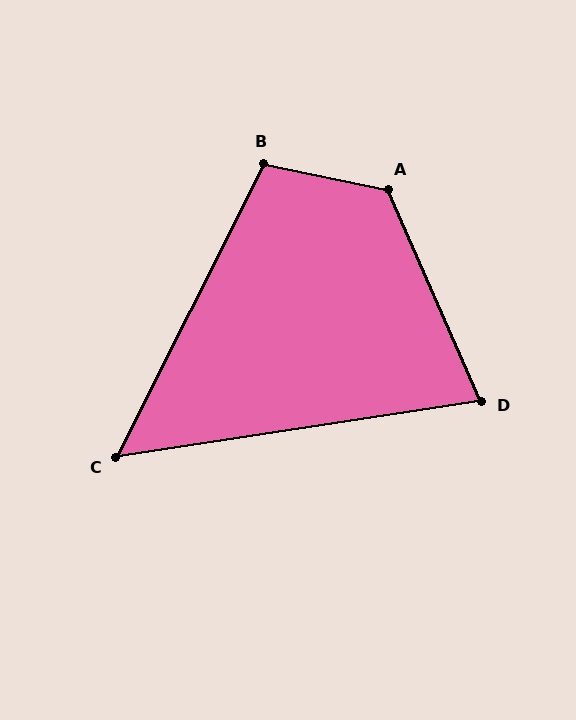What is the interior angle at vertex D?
Approximately 75 degrees (acute).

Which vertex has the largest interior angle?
A, at approximately 125 degrees.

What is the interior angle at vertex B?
Approximately 105 degrees (obtuse).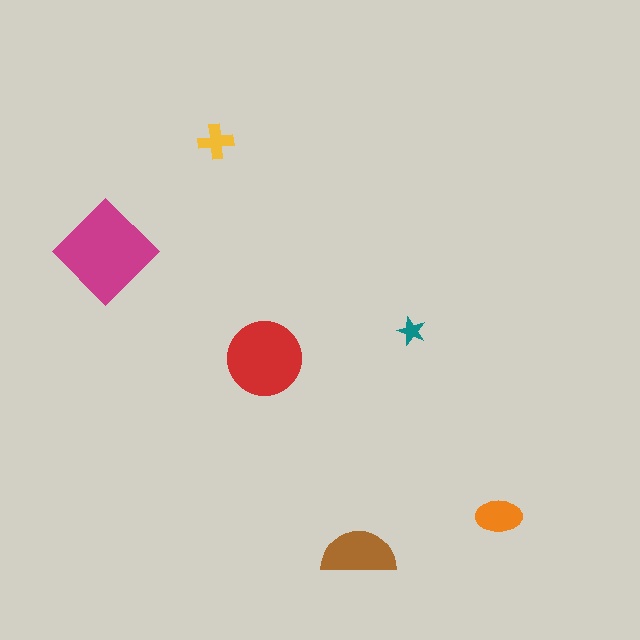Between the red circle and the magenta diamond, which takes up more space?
The magenta diamond.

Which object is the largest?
The magenta diamond.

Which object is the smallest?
The teal star.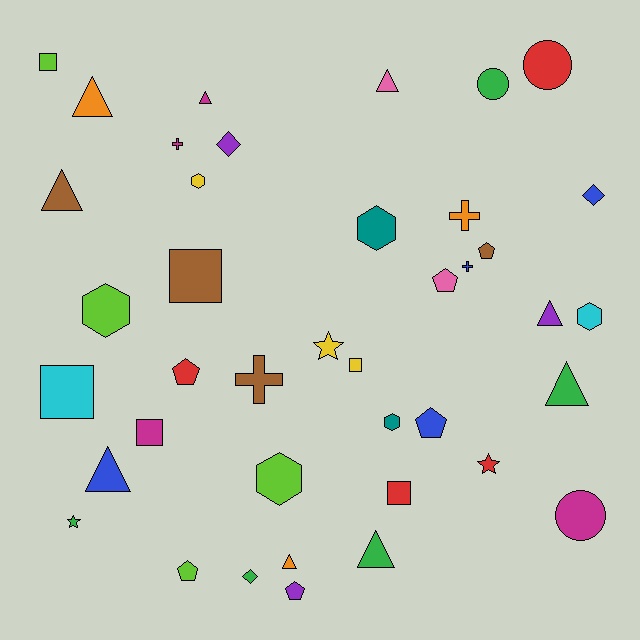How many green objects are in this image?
There are 5 green objects.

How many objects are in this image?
There are 40 objects.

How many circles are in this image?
There are 3 circles.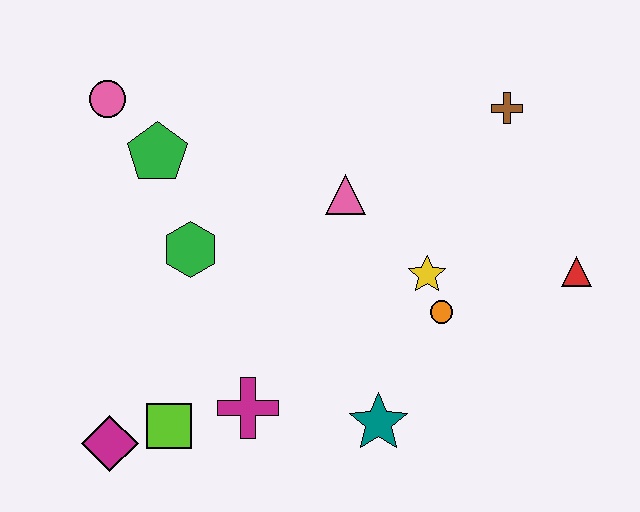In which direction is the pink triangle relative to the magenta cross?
The pink triangle is above the magenta cross.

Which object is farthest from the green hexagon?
The red triangle is farthest from the green hexagon.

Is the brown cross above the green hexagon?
Yes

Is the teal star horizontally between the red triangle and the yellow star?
No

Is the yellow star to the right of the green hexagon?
Yes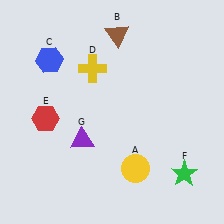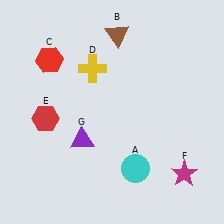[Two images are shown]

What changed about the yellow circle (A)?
In Image 1, A is yellow. In Image 2, it changed to cyan.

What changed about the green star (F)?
In Image 1, F is green. In Image 2, it changed to magenta.